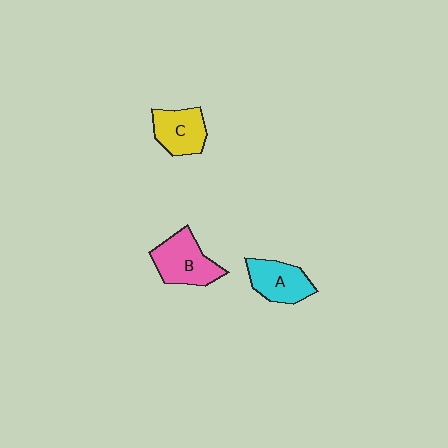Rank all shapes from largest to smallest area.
From largest to smallest: B (pink), A (cyan), C (yellow).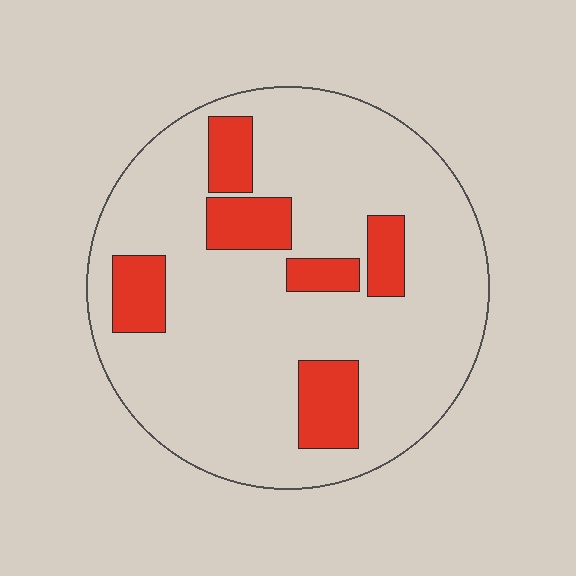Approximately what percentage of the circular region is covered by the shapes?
Approximately 20%.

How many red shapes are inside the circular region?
6.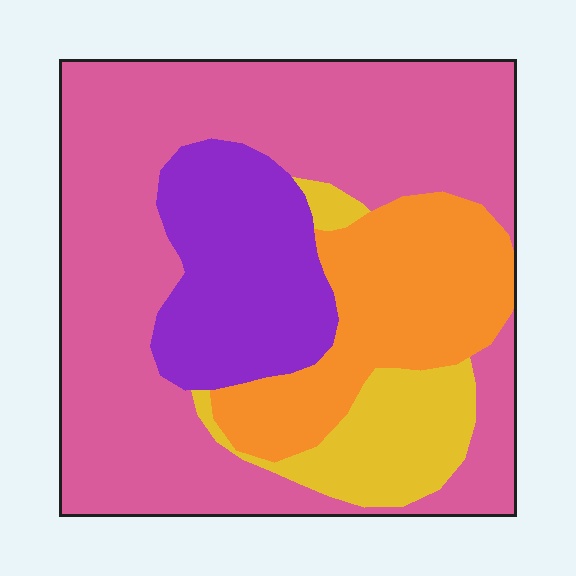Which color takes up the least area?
Yellow, at roughly 10%.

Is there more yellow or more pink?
Pink.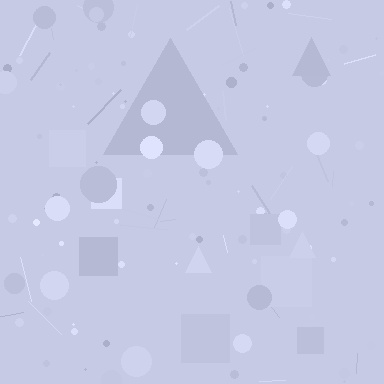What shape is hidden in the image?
A triangle is hidden in the image.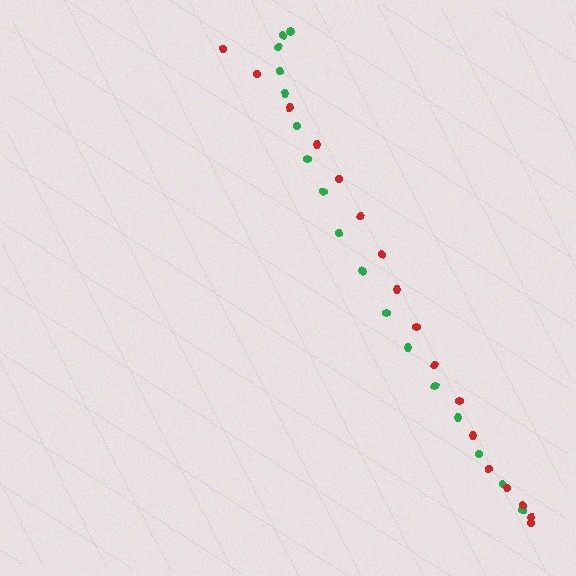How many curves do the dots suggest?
There are 2 distinct paths.